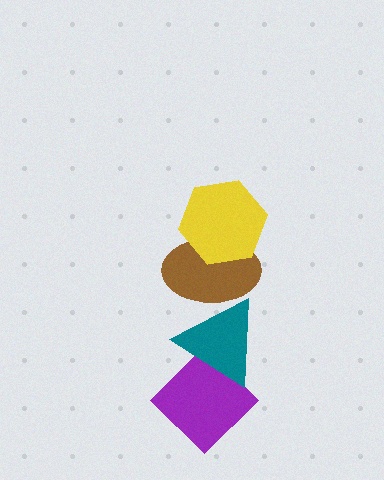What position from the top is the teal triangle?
The teal triangle is 3rd from the top.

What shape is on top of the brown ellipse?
The yellow hexagon is on top of the brown ellipse.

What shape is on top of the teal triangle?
The brown ellipse is on top of the teal triangle.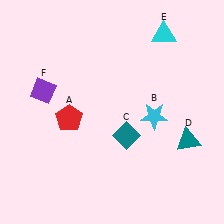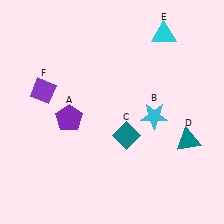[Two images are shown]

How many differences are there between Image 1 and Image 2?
There is 1 difference between the two images.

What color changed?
The pentagon (A) changed from red in Image 1 to purple in Image 2.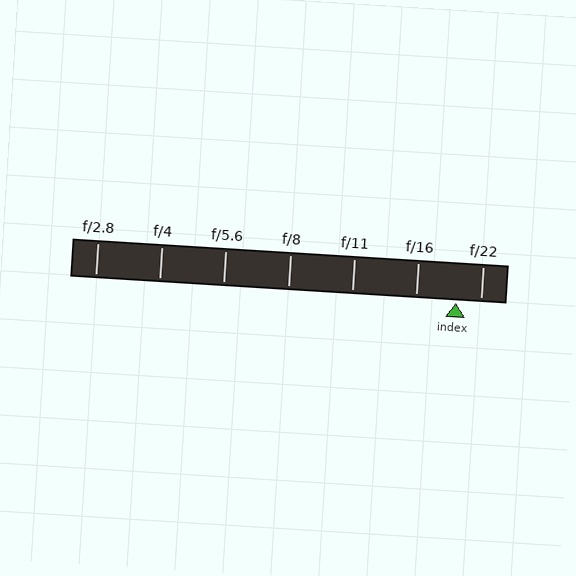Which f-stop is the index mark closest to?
The index mark is closest to f/22.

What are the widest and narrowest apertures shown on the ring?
The widest aperture shown is f/2.8 and the narrowest is f/22.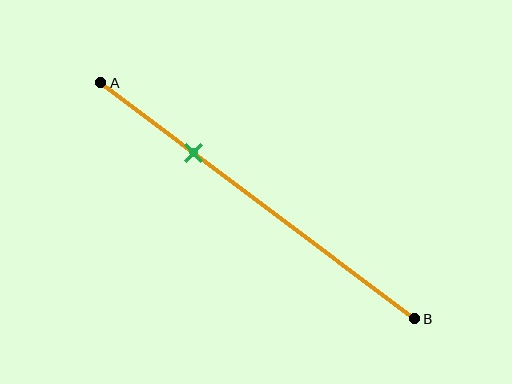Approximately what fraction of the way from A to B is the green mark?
The green mark is approximately 30% of the way from A to B.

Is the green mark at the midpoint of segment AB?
No, the mark is at about 30% from A, not at the 50% midpoint.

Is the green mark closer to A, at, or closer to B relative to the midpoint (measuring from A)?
The green mark is closer to point A than the midpoint of segment AB.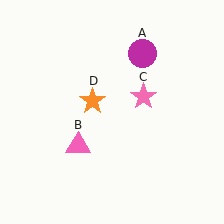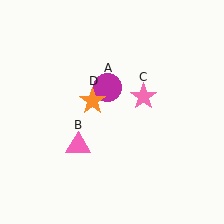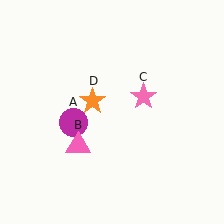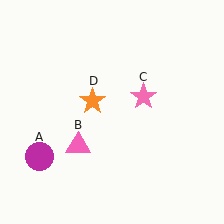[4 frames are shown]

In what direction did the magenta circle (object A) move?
The magenta circle (object A) moved down and to the left.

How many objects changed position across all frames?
1 object changed position: magenta circle (object A).